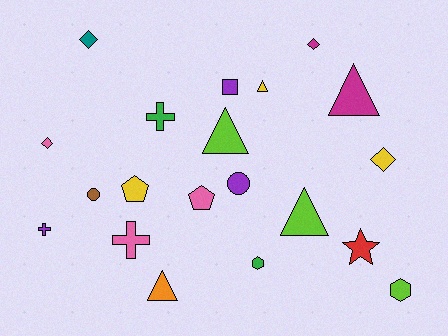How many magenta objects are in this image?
There are 2 magenta objects.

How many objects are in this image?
There are 20 objects.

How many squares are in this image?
There is 1 square.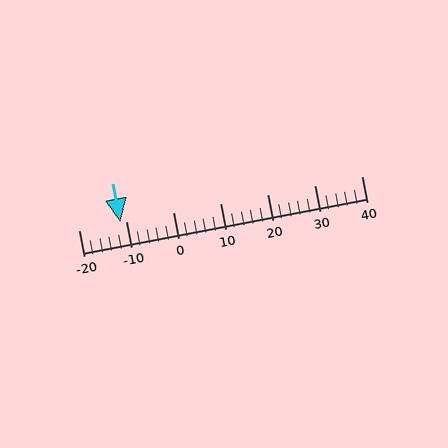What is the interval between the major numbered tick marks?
The major tick marks are spaced 10 units apart.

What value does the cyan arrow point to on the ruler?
The cyan arrow points to approximately -11.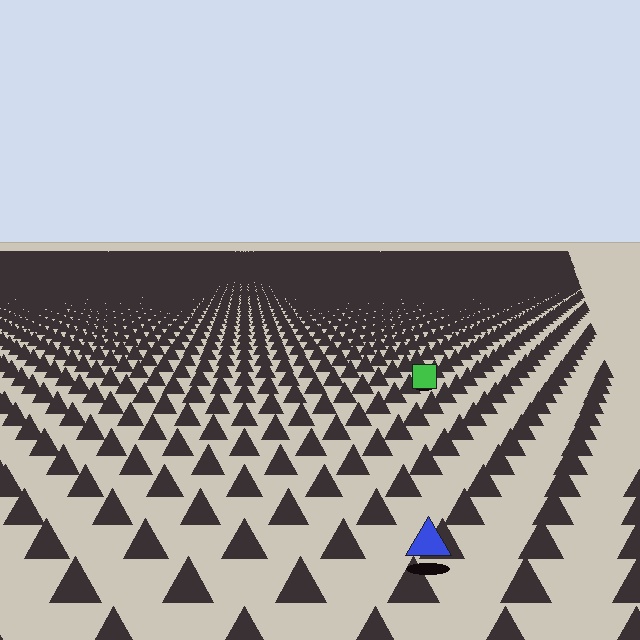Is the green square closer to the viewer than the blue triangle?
No. The blue triangle is closer — you can tell from the texture gradient: the ground texture is coarser near it.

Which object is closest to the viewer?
The blue triangle is closest. The texture marks near it are larger and more spread out.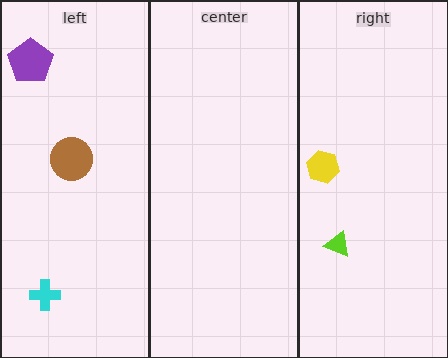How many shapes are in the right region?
2.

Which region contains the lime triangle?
The right region.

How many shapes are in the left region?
3.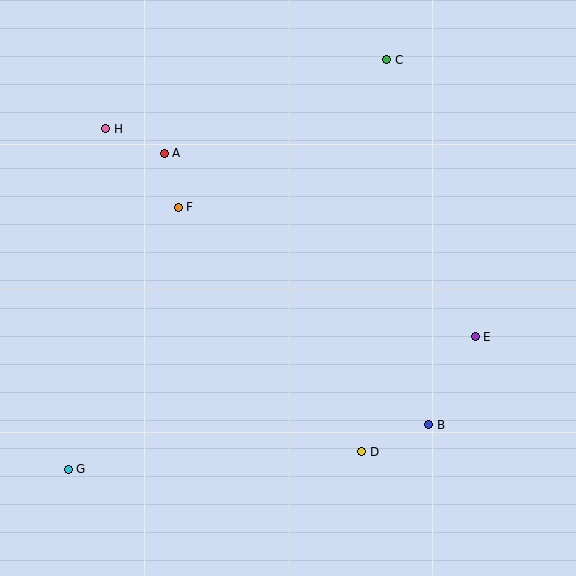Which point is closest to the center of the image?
Point F at (178, 207) is closest to the center.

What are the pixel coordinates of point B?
Point B is at (429, 425).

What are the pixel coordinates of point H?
Point H is at (106, 129).